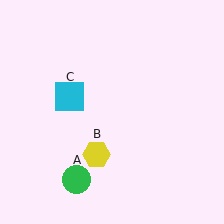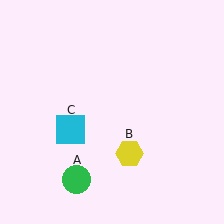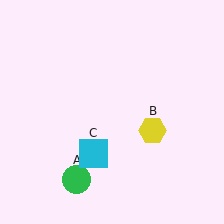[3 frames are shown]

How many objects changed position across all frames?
2 objects changed position: yellow hexagon (object B), cyan square (object C).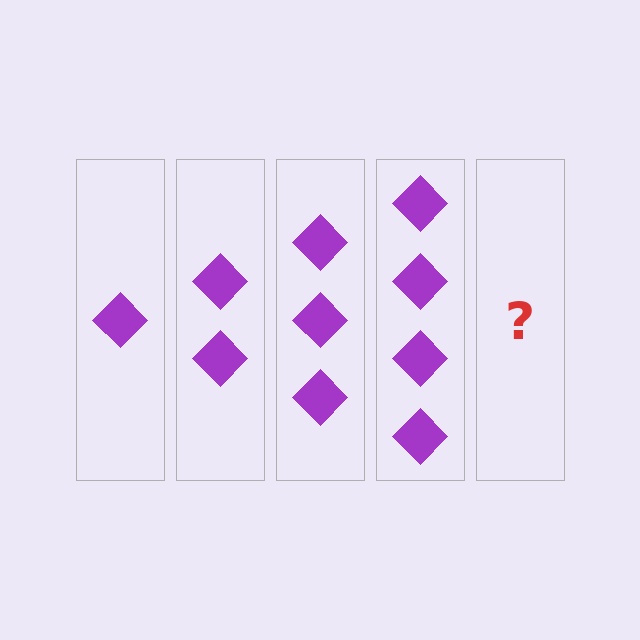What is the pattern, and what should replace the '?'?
The pattern is that each step adds one more diamond. The '?' should be 5 diamonds.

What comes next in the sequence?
The next element should be 5 diamonds.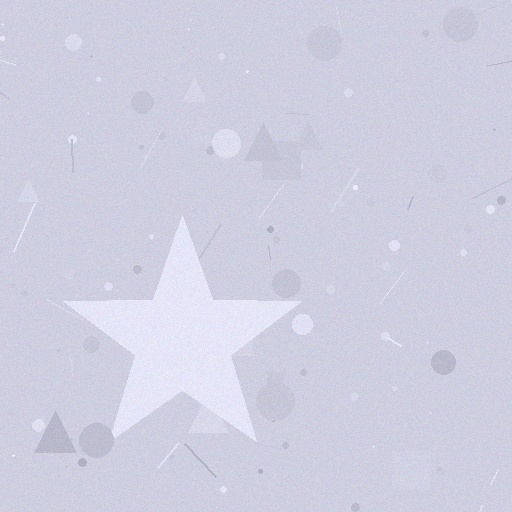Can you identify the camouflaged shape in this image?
The camouflaged shape is a star.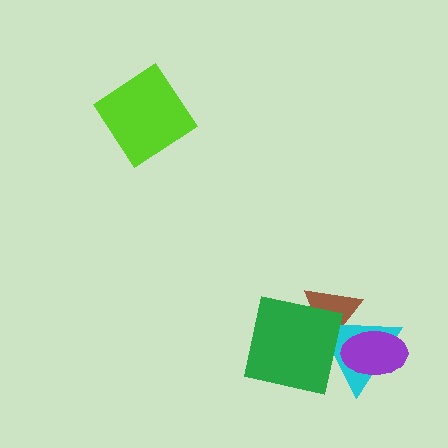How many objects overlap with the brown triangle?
3 objects overlap with the brown triangle.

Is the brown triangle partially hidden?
Yes, it is partially covered by another shape.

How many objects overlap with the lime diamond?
0 objects overlap with the lime diamond.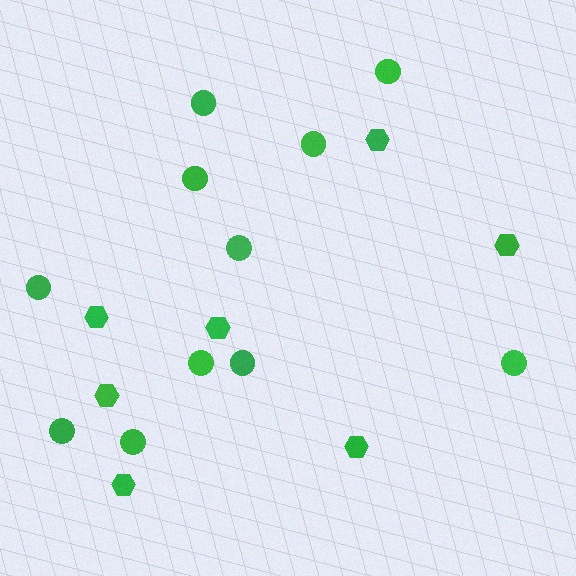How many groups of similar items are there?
There are 2 groups: one group of circles (11) and one group of hexagons (7).